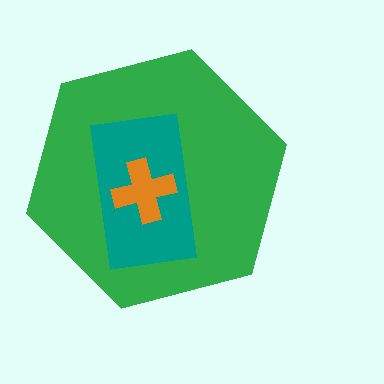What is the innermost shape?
The orange cross.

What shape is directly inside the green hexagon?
The teal rectangle.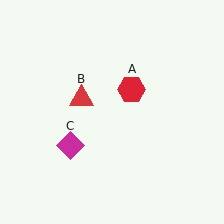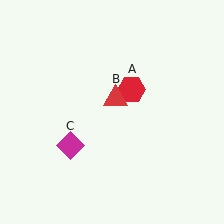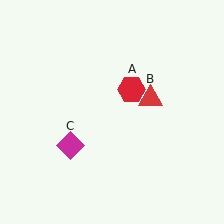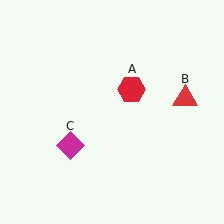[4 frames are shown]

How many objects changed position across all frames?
1 object changed position: red triangle (object B).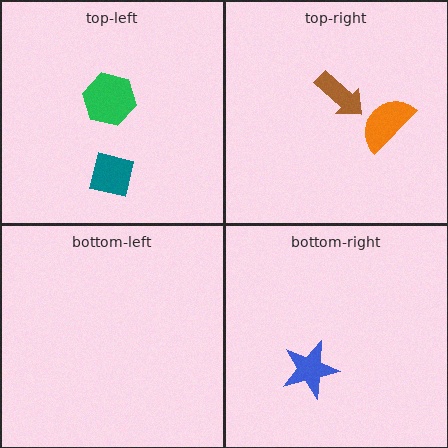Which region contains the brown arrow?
The top-right region.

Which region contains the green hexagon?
The top-left region.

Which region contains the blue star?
The bottom-right region.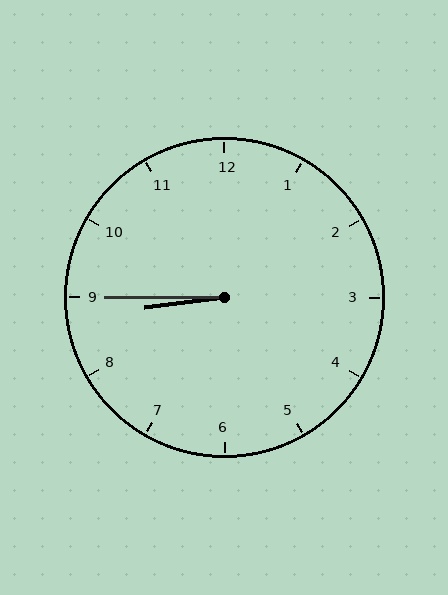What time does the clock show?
8:45.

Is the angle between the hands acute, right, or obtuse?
It is acute.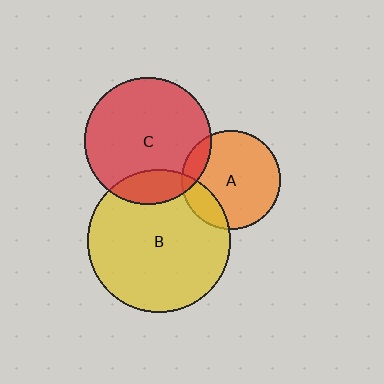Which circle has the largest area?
Circle B (yellow).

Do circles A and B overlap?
Yes.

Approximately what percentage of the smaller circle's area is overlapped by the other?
Approximately 20%.